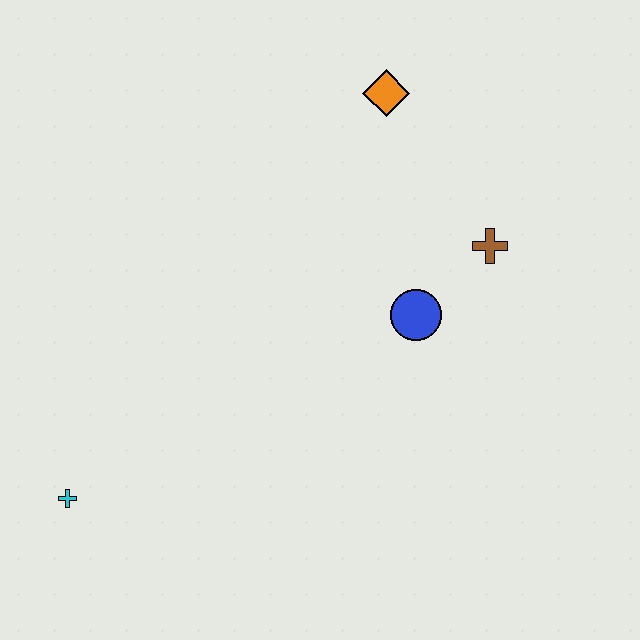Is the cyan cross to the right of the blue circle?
No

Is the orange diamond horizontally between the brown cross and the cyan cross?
Yes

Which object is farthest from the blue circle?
The cyan cross is farthest from the blue circle.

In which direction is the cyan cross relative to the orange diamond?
The cyan cross is below the orange diamond.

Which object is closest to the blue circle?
The brown cross is closest to the blue circle.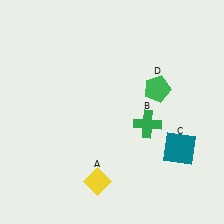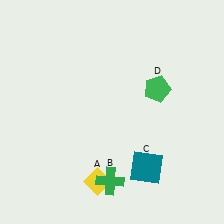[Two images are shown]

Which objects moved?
The objects that moved are: the green cross (B), the teal square (C).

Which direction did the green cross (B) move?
The green cross (B) moved down.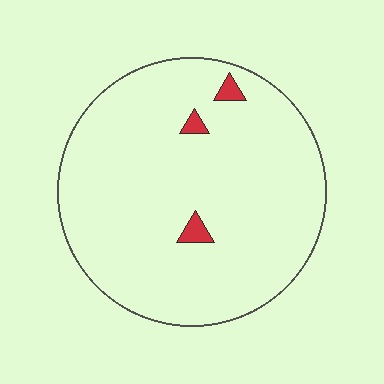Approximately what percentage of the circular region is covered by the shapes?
Approximately 5%.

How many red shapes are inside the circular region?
3.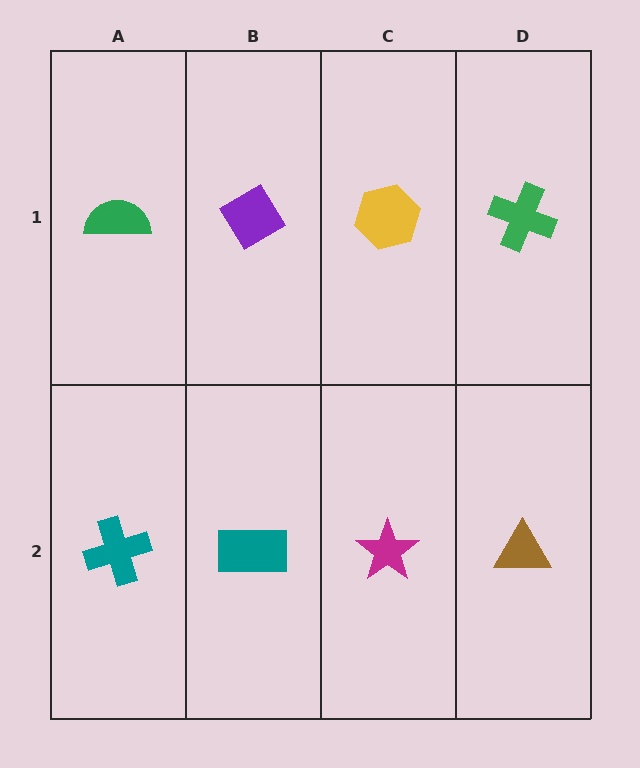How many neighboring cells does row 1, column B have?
3.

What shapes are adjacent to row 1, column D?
A brown triangle (row 2, column D), a yellow hexagon (row 1, column C).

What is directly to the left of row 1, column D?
A yellow hexagon.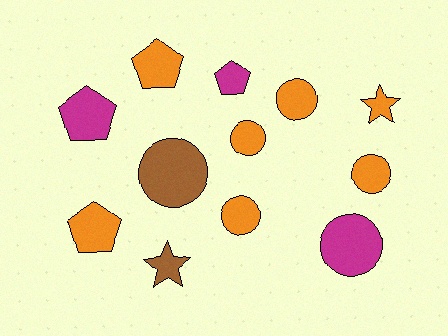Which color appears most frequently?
Orange, with 7 objects.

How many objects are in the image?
There are 12 objects.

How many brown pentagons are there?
There are no brown pentagons.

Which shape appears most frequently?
Circle, with 6 objects.